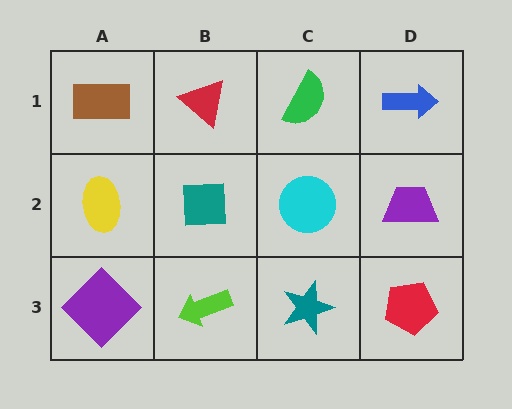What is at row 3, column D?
A red pentagon.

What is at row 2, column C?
A cyan circle.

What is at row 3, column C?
A teal star.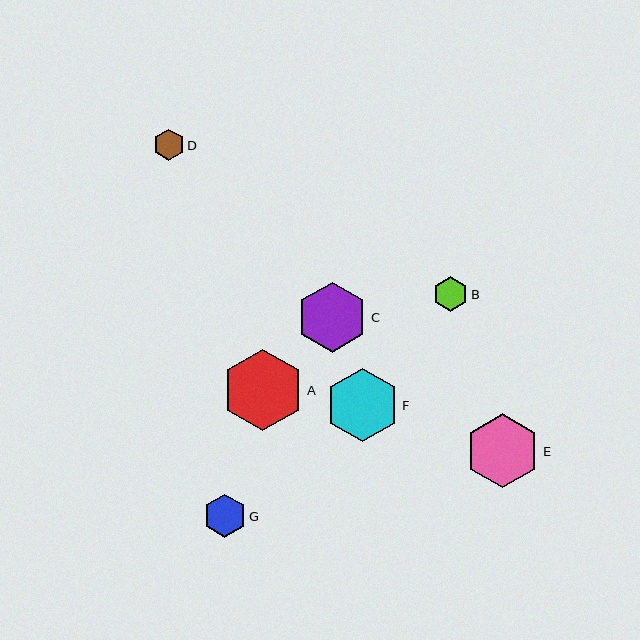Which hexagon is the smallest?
Hexagon D is the smallest with a size of approximately 31 pixels.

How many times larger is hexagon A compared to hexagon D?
Hexagon A is approximately 2.6 times the size of hexagon D.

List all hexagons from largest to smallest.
From largest to smallest: A, E, F, C, G, B, D.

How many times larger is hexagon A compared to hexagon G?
Hexagon A is approximately 1.9 times the size of hexagon G.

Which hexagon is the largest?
Hexagon A is the largest with a size of approximately 82 pixels.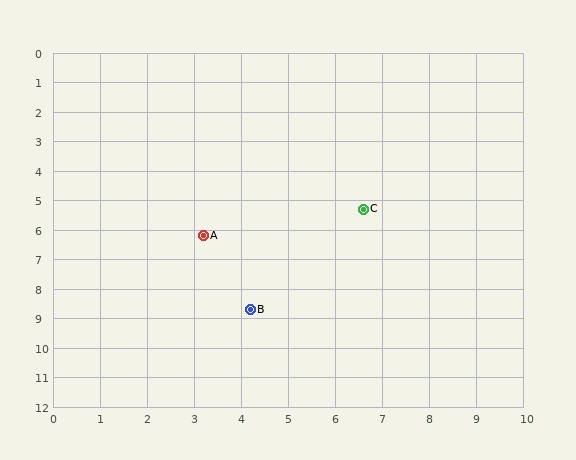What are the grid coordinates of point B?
Point B is at approximately (4.2, 8.7).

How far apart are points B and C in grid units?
Points B and C are about 4.2 grid units apart.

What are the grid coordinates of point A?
Point A is at approximately (3.2, 6.2).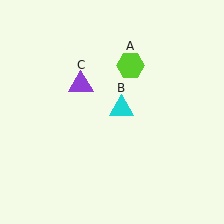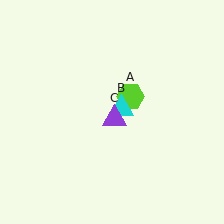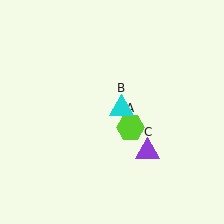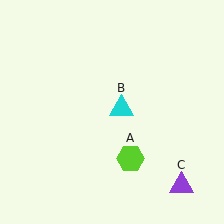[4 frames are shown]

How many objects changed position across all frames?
2 objects changed position: lime hexagon (object A), purple triangle (object C).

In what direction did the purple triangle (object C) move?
The purple triangle (object C) moved down and to the right.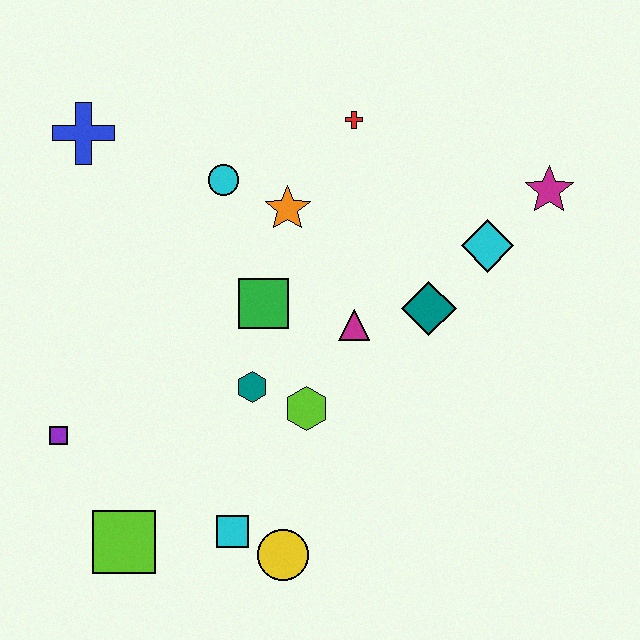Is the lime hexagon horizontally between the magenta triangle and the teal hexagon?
Yes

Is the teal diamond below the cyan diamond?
Yes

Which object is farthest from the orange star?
The lime square is farthest from the orange star.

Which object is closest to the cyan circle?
The orange star is closest to the cyan circle.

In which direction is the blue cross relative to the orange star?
The blue cross is to the left of the orange star.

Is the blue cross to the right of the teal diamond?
No